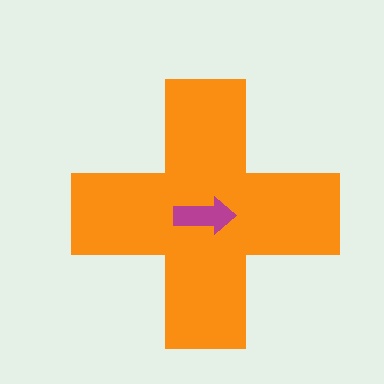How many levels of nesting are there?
2.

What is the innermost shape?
The magenta arrow.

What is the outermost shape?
The orange cross.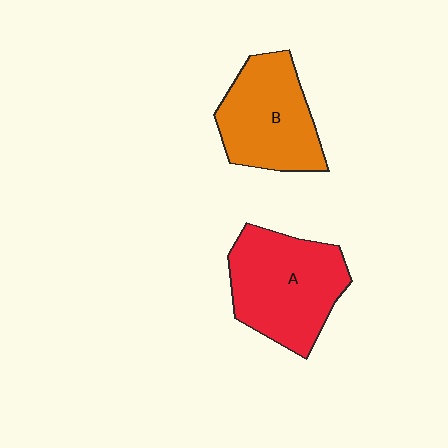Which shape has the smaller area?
Shape B (orange).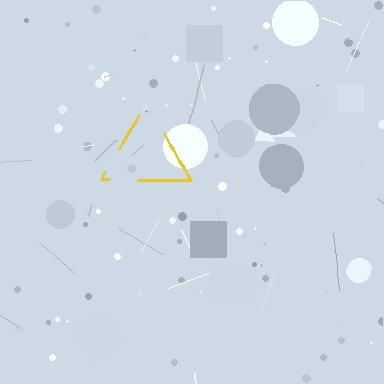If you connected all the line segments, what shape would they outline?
They would outline a triangle.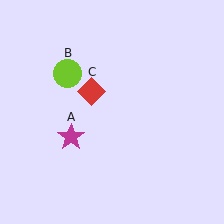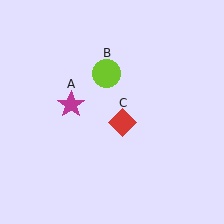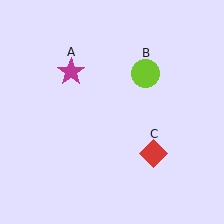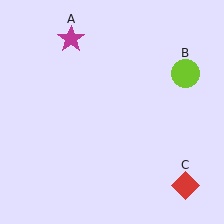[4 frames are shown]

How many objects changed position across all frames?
3 objects changed position: magenta star (object A), lime circle (object B), red diamond (object C).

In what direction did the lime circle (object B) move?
The lime circle (object B) moved right.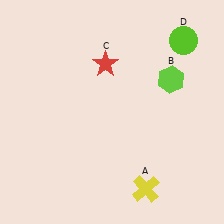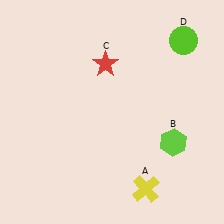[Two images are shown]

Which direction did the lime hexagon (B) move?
The lime hexagon (B) moved down.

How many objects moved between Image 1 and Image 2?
1 object moved between the two images.